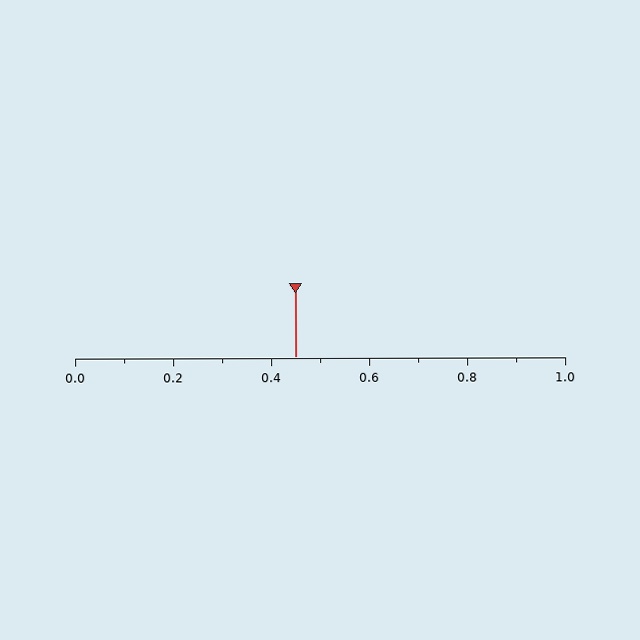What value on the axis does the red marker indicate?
The marker indicates approximately 0.45.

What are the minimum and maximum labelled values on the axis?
The axis runs from 0.0 to 1.0.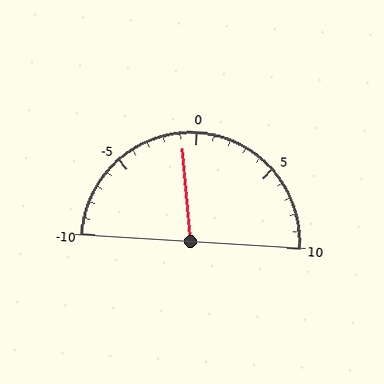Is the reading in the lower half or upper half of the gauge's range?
The reading is in the lower half of the range (-10 to 10).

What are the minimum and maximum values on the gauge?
The gauge ranges from -10 to 10.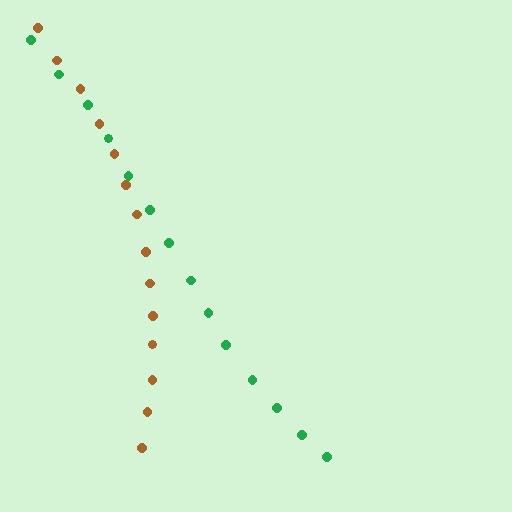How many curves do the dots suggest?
There are 2 distinct paths.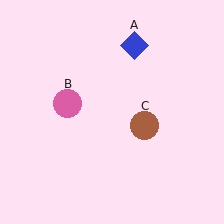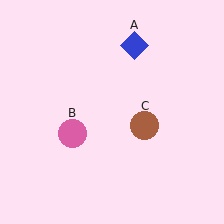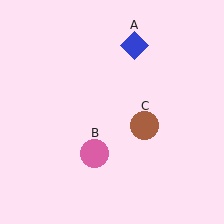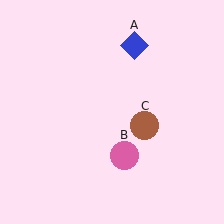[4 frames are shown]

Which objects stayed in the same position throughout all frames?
Blue diamond (object A) and brown circle (object C) remained stationary.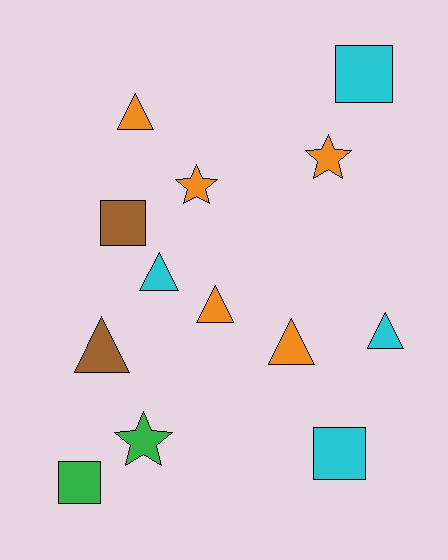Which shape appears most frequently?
Triangle, with 6 objects.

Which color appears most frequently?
Orange, with 5 objects.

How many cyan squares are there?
There are 2 cyan squares.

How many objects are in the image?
There are 13 objects.